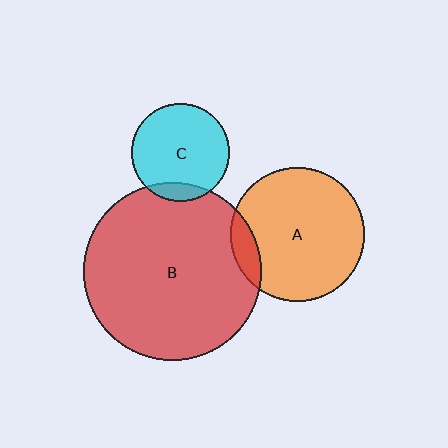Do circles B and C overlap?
Yes.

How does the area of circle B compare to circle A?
Approximately 1.8 times.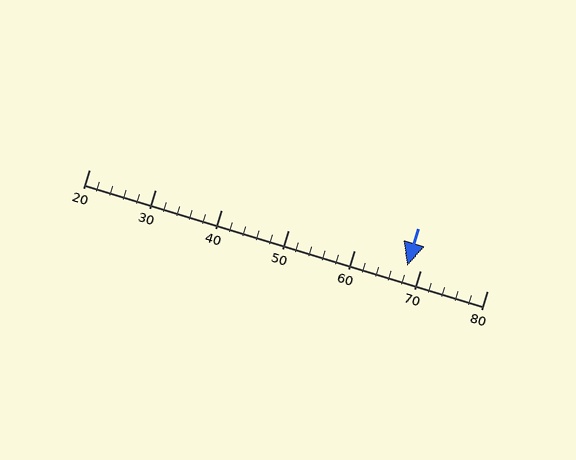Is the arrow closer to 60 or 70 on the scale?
The arrow is closer to 70.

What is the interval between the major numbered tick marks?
The major tick marks are spaced 10 units apart.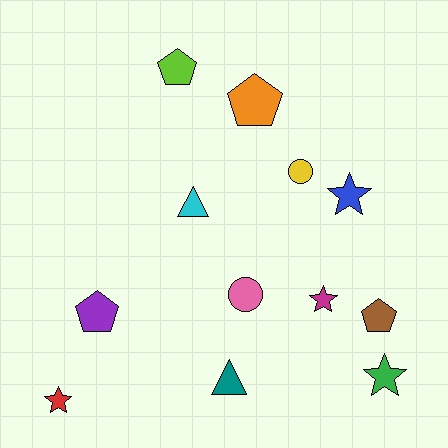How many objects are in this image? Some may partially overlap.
There are 12 objects.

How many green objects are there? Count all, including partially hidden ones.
There is 1 green object.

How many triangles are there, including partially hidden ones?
There are 2 triangles.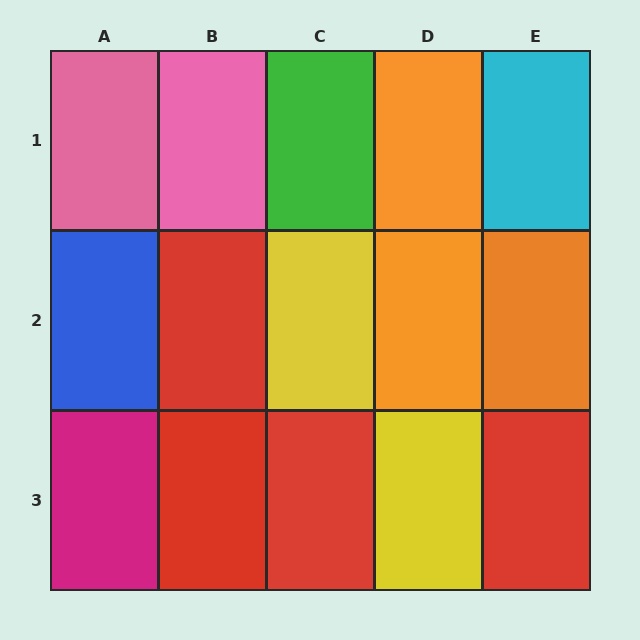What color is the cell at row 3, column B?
Red.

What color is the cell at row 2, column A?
Blue.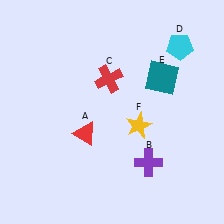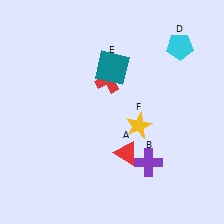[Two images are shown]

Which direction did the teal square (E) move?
The teal square (E) moved left.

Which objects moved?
The objects that moved are: the red triangle (A), the teal square (E).